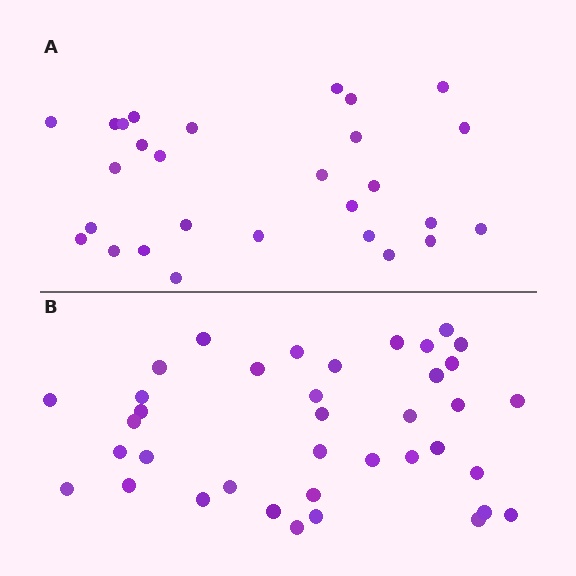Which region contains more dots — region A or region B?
Region B (the bottom region) has more dots.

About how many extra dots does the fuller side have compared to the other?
Region B has roughly 10 or so more dots than region A.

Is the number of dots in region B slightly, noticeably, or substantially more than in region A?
Region B has noticeably more, but not dramatically so. The ratio is roughly 1.4 to 1.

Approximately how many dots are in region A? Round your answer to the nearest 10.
About 30 dots. (The exact count is 28, which rounds to 30.)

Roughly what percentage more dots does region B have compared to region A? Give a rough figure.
About 35% more.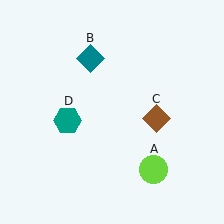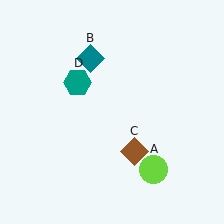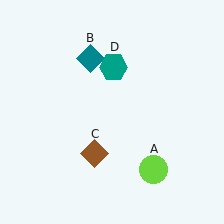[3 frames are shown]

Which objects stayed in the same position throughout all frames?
Lime circle (object A) and teal diamond (object B) remained stationary.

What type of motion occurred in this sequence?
The brown diamond (object C), teal hexagon (object D) rotated clockwise around the center of the scene.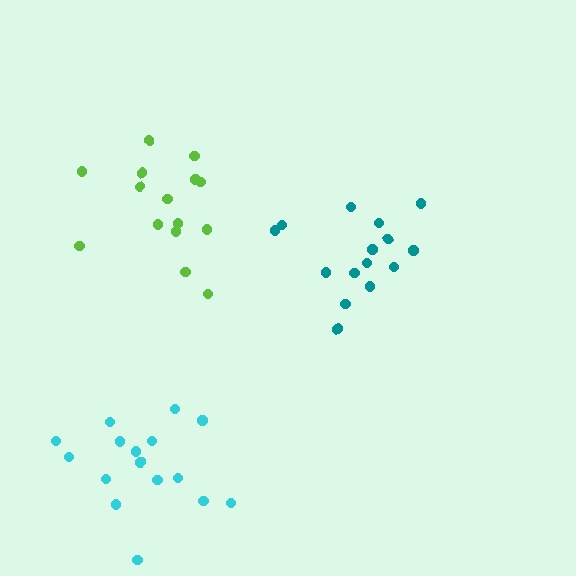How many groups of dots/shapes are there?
There are 3 groups.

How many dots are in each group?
Group 1: 15 dots, Group 2: 15 dots, Group 3: 16 dots (46 total).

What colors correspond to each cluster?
The clusters are colored: lime, teal, cyan.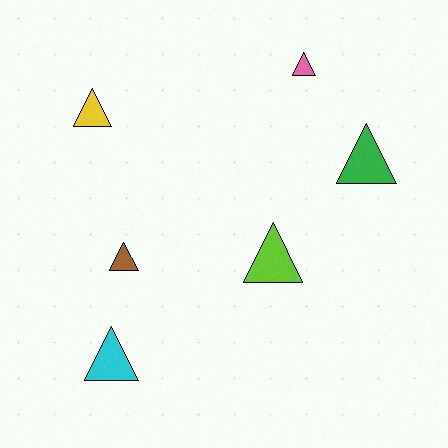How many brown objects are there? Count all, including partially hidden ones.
There is 1 brown object.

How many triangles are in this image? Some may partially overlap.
There are 6 triangles.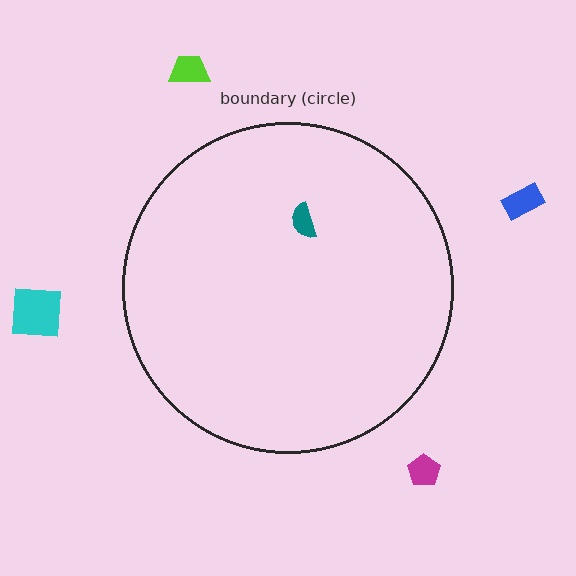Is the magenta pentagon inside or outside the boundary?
Outside.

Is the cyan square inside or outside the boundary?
Outside.